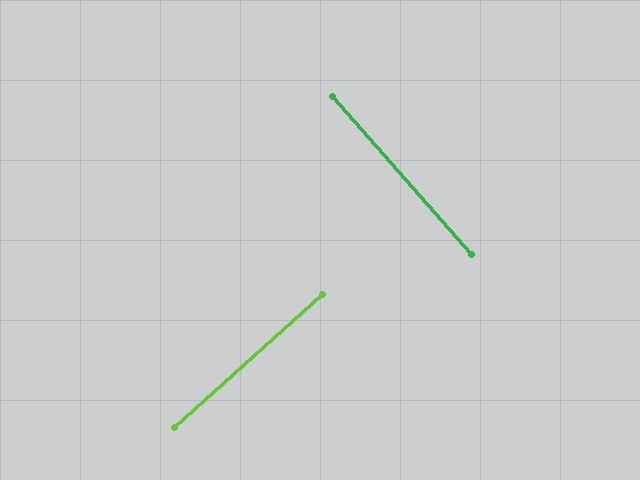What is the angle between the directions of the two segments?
Approximately 89 degrees.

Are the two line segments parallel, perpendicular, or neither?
Perpendicular — they meet at approximately 89°.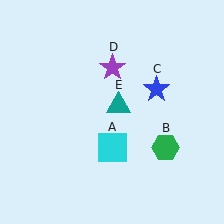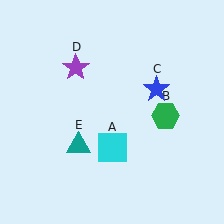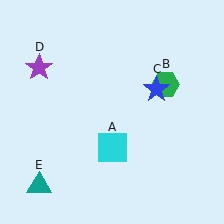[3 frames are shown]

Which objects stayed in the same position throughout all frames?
Cyan square (object A) and blue star (object C) remained stationary.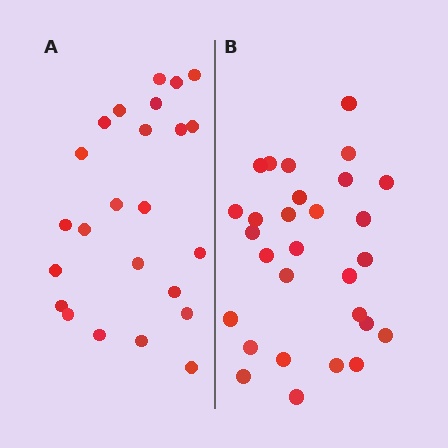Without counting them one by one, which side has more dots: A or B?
Region B (the right region) has more dots.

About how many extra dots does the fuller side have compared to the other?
Region B has about 5 more dots than region A.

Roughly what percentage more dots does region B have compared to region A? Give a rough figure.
About 20% more.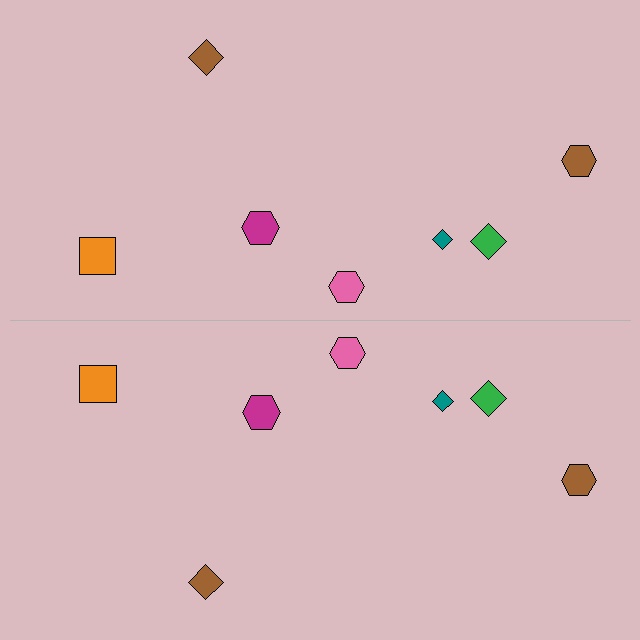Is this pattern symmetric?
Yes, this pattern has bilateral (reflection) symmetry.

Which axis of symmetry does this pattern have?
The pattern has a horizontal axis of symmetry running through the center of the image.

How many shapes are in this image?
There are 14 shapes in this image.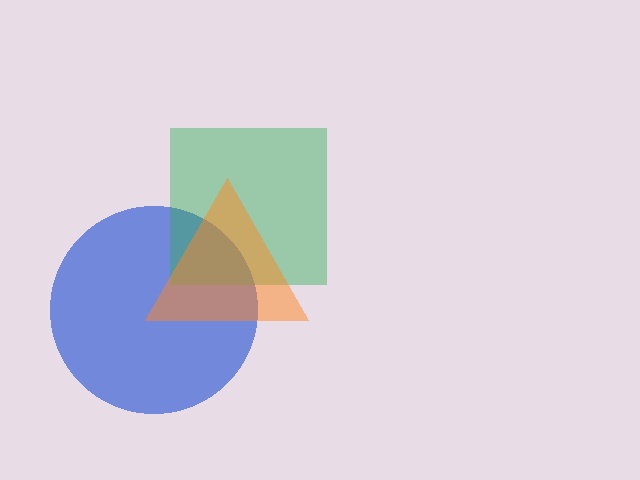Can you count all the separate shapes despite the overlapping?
Yes, there are 3 separate shapes.